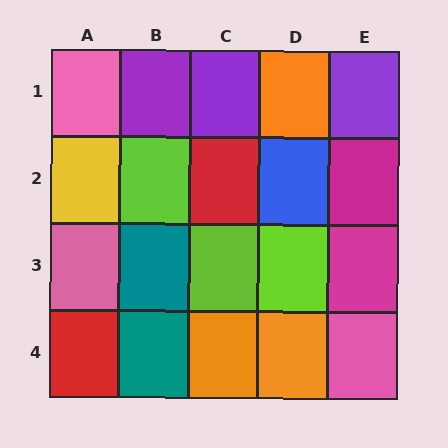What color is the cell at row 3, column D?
Lime.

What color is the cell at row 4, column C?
Orange.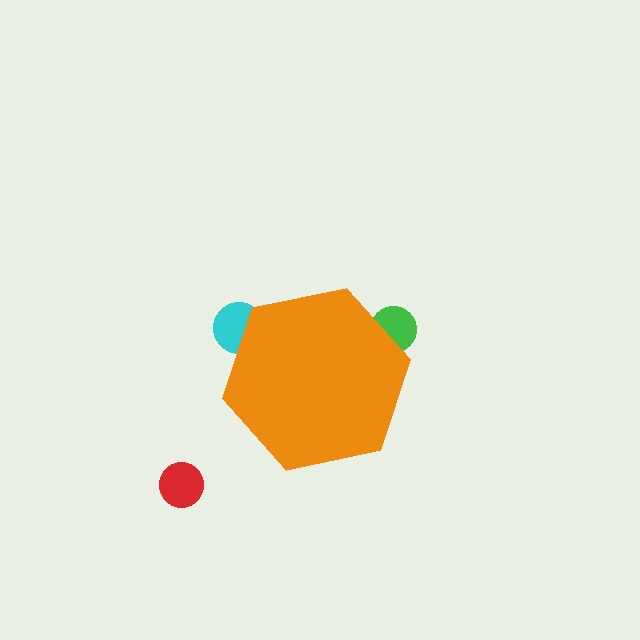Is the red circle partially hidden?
No, the red circle is fully visible.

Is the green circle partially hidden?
Yes, the green circle is partially hidden behind the orange hexagon.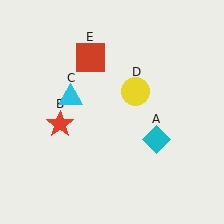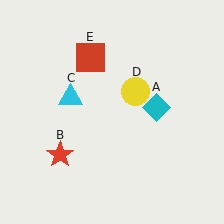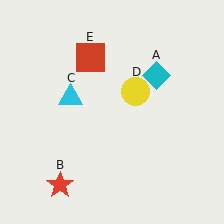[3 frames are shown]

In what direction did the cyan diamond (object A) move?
The cyan diamond (object A) moved up.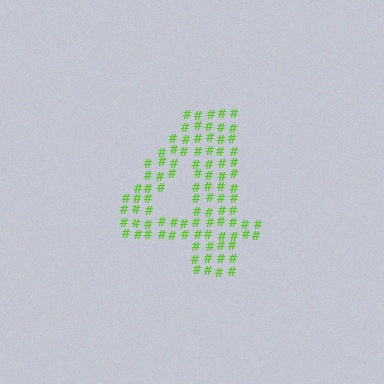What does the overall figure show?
The overall figure shows the digit 4.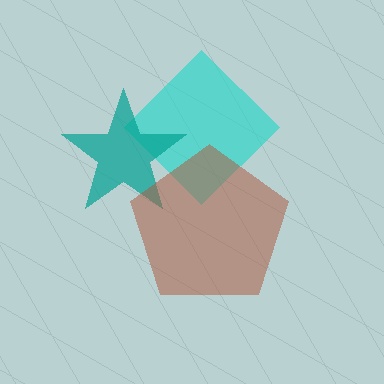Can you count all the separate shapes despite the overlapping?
Yes, there are 3 separate shapes.